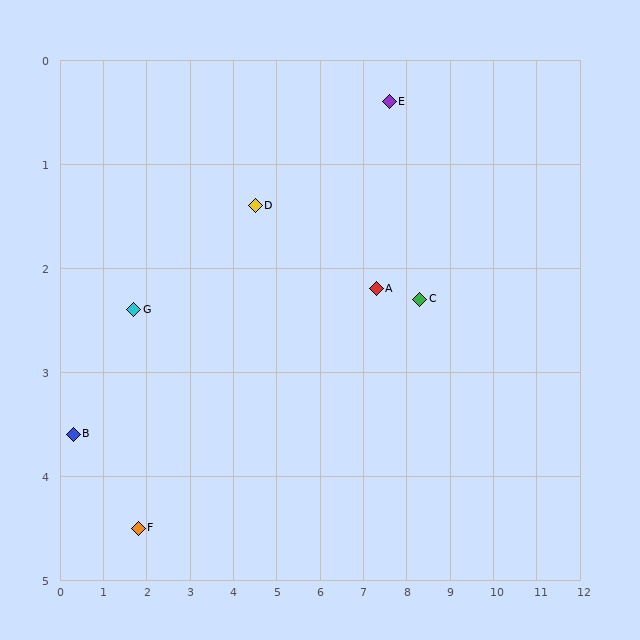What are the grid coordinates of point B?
Point B is at approximately (0.3, 3.6).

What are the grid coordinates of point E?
Point E is at approximately (7.6, 0.4).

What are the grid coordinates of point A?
Point A is at approximately (7.3, 2.2).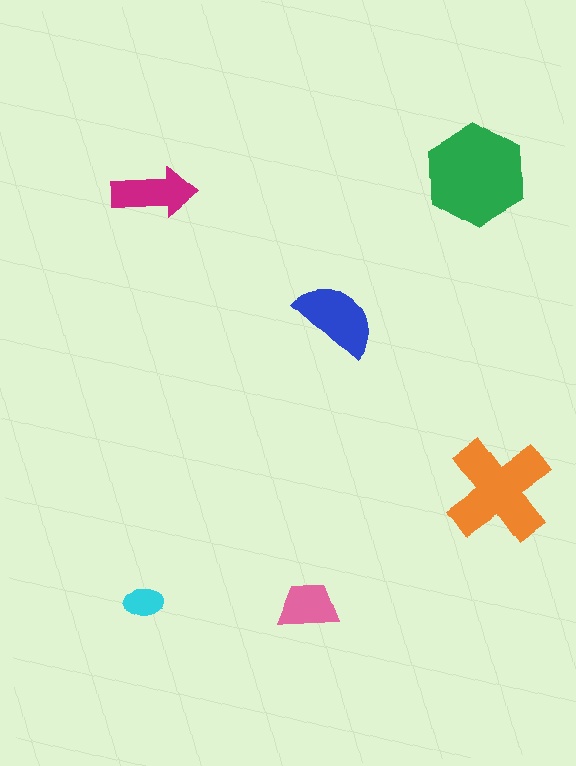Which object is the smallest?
The cyan ellipse.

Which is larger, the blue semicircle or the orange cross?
The orange cross.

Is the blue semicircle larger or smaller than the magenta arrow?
Larger.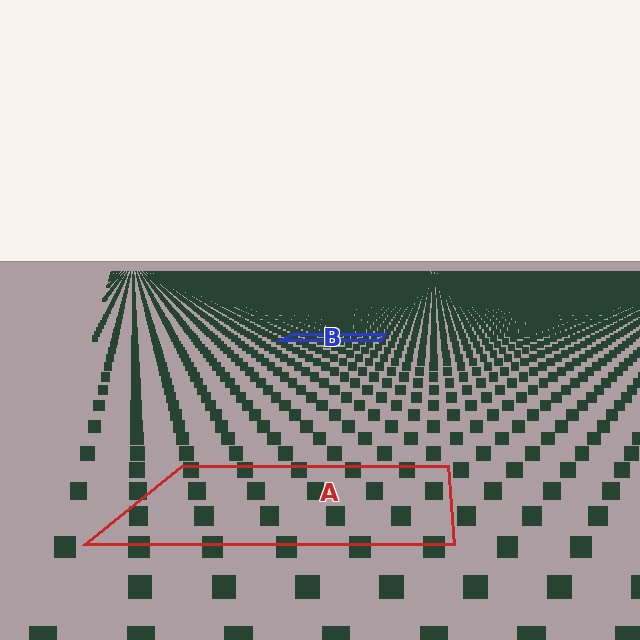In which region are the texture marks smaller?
The texture marks are smaller in region B, because it is farther away.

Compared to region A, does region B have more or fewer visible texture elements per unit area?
Region B has more texture elements per unit area — they are packed more densely because it is farther away.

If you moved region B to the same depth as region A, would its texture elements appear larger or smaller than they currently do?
They would appear larger. At a closer depth, the same texture elements are projected at a bigger on-screen size.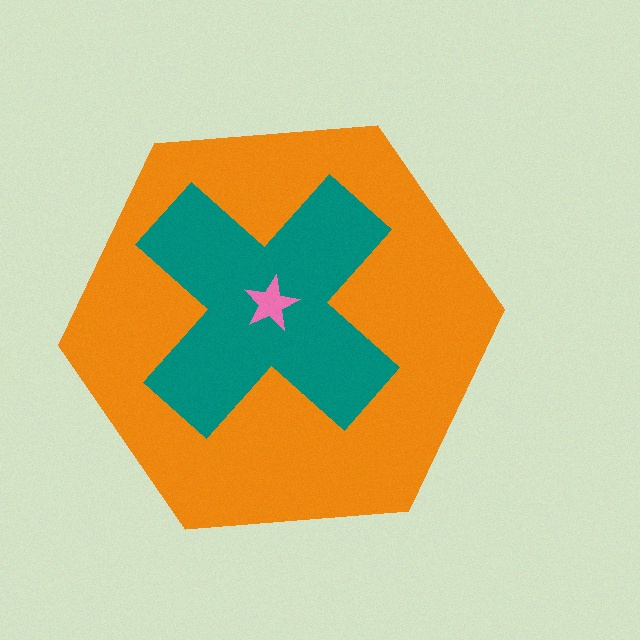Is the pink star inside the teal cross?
Yes.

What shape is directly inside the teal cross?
The pink star.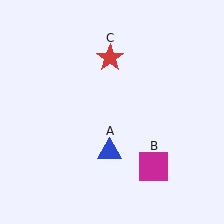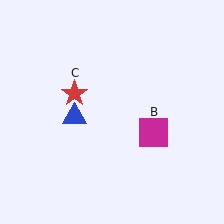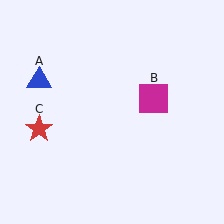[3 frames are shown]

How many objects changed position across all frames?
3 objects changed position: blue triangle (object A), magenta square (object B), red star (object C).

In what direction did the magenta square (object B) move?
The magenta square (object B) moved up.